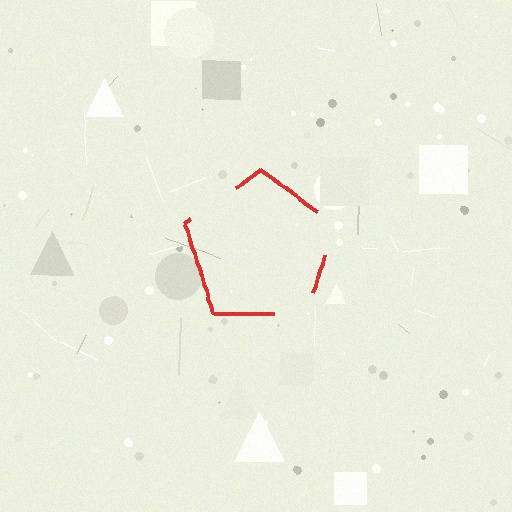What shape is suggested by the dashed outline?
The dashed outline suggests a pentagon.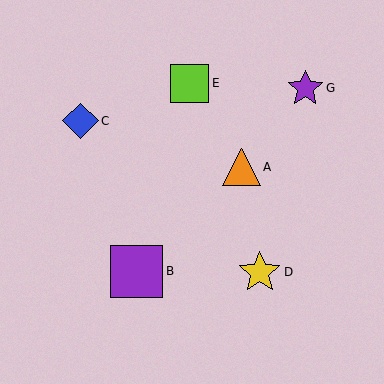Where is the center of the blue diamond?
The center of the blue diamond is at (80, 121).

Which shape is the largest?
The purple square (labeled B) is the largest.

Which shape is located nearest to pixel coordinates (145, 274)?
The purple square (labeled B) at (137, 271) is nearest to that location.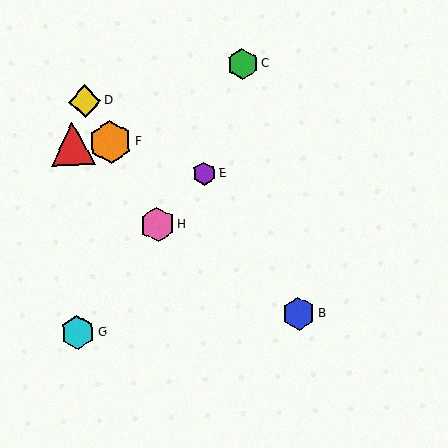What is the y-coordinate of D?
Object D is at y≈101.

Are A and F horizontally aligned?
Yes, both are at y≈144.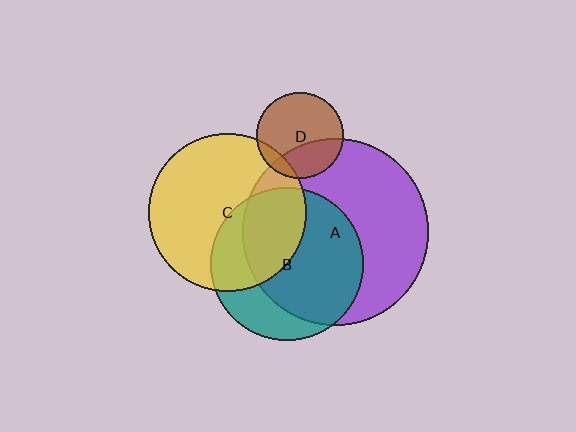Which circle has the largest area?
Circle A (purple).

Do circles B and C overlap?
Yes.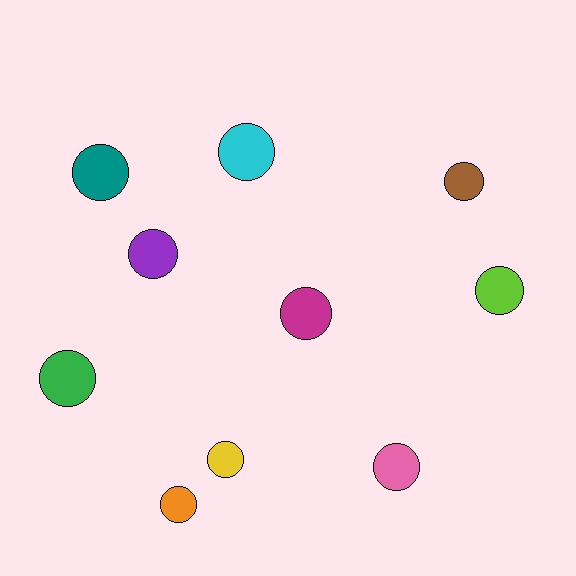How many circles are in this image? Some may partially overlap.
There are 10 circles.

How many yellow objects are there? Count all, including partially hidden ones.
There is 1 yellow object.